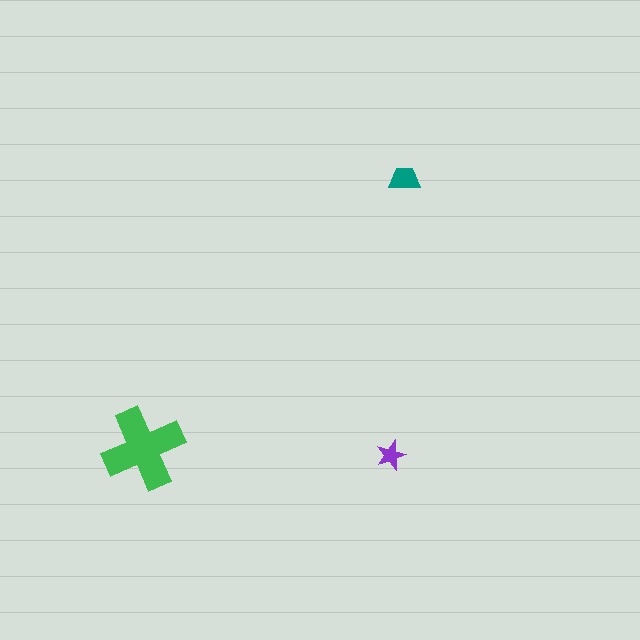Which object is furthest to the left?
The green cross is leftmost.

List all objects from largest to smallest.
The green cross, the teal trapezoid, the purple star.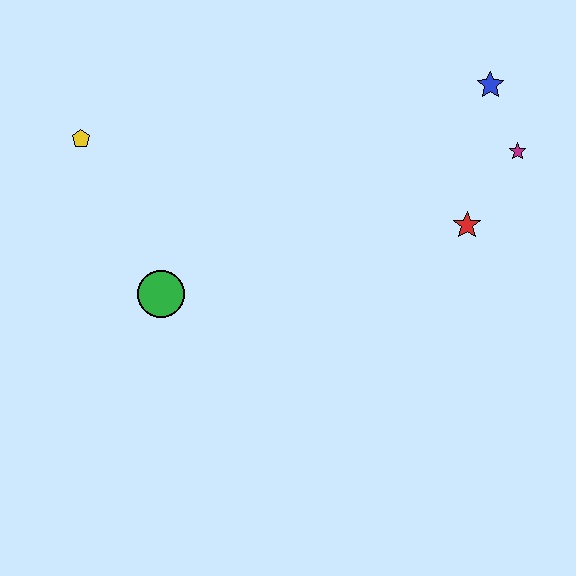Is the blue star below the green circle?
No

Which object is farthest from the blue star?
The yellow pentagon is farthest from the blue star.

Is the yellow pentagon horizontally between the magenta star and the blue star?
No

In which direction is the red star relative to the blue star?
The red star is below the blue star.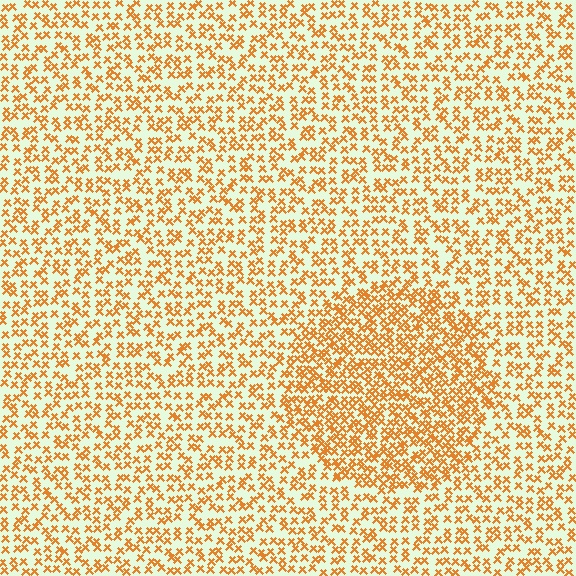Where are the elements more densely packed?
The elements are more densely packed inside the circle boundary.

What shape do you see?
I see a circle.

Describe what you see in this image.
The image contains small orange elements arranged at two different densities. A circle-shaped region is visible where the elements are more densely packed than the surrounding area.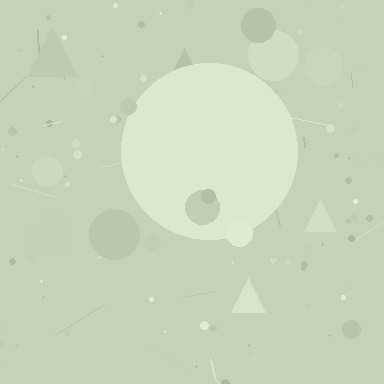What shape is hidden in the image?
A circle is hidden in the image.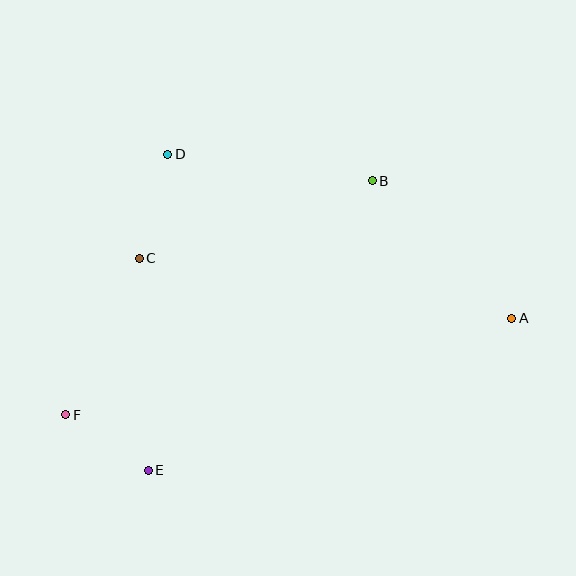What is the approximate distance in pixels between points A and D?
The distance between A and D is approximately 381 pixels.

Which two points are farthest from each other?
Points A and F are farthest from each other.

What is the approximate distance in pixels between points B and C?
The distance between B and C is approximately 246 pixels.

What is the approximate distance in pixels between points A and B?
The distance between A and B is approximately 196 pixels.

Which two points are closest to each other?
Points E and F are closest to each other.